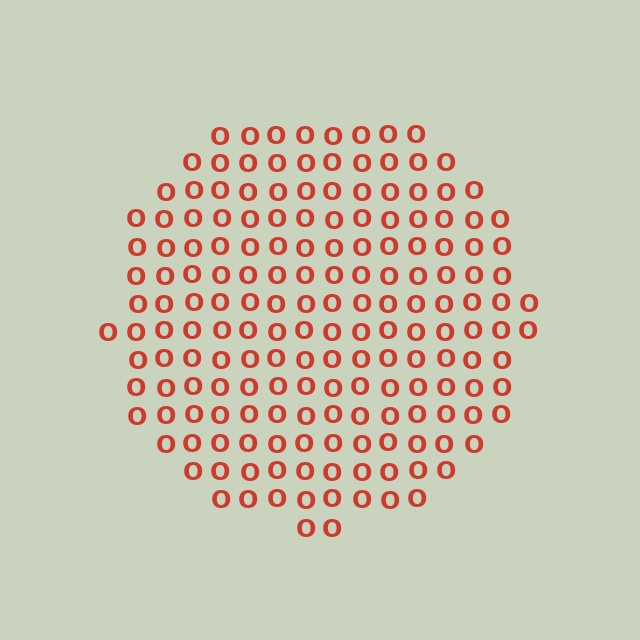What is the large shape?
The large shape is a circle.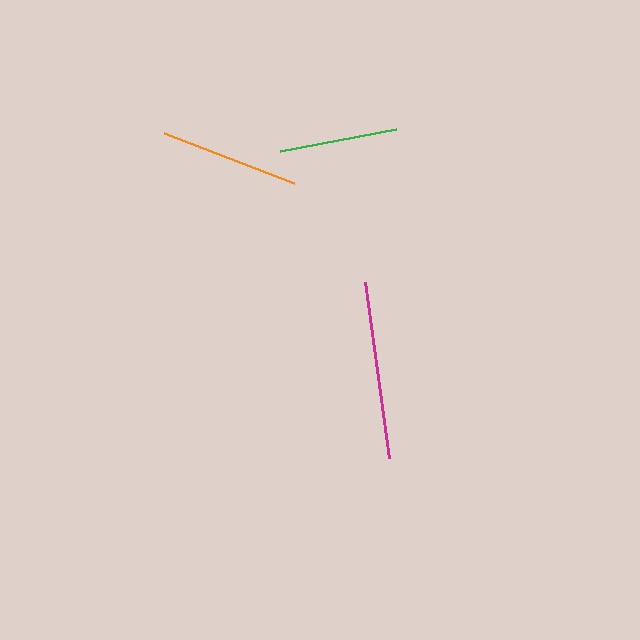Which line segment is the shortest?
The green line is the shortest at approximately 118 pixels.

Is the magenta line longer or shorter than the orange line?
The magenta line is longer than the orange line.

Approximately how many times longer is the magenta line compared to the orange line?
The magenta line is approximately 1.3 times the length of the orange line.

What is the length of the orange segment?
The orange segment is approximately 139 pixels long.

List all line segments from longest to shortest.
From longest to shortest: magenta, orange, green.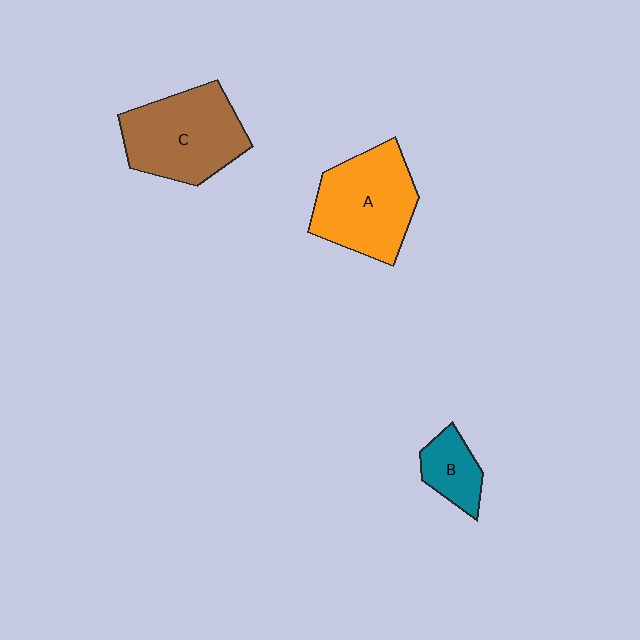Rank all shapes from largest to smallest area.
From largest to smallest: C (brown), A (orange), B (teal).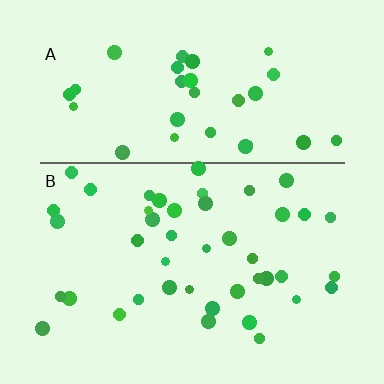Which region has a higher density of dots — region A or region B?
B (the bottom).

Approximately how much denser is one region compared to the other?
Approximately 1.2× — region B over region A.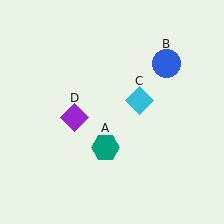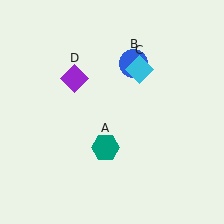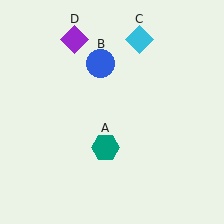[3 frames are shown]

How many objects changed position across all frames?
3 objects changed position: blue circle (object B), cyan diamond (object C), purple diamond (object D).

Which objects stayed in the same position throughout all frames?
Teal hexagon (object A) remained stationary.